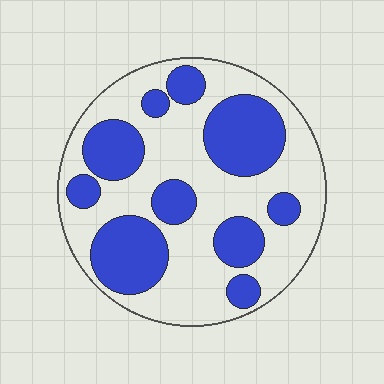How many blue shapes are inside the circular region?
10.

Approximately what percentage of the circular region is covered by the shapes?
Approximately 40%.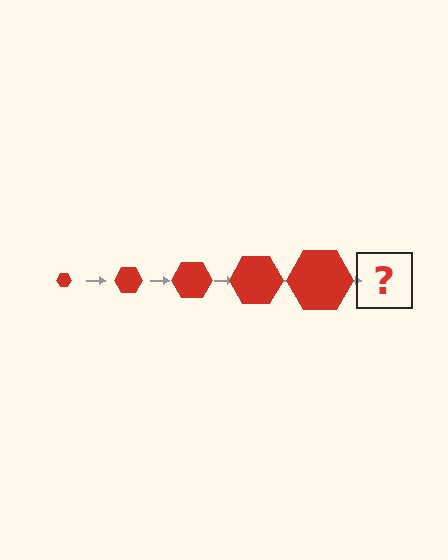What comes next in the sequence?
The next element should be a red hexagon, larger than the previous one.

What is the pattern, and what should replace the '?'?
The pattern is that the hexagon gets progressively larger each step. The '?' should be a red hexagon, larger than the previous one.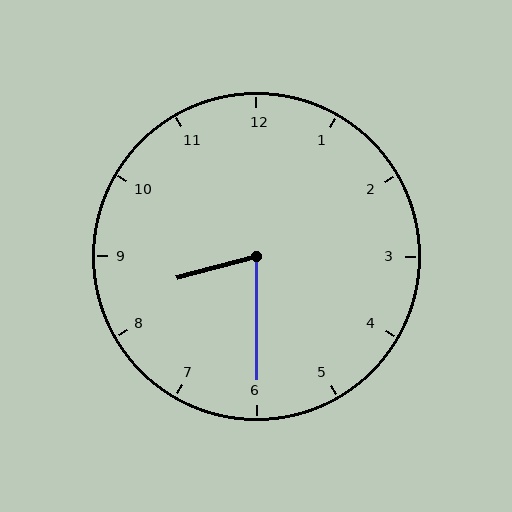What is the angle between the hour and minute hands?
Approximately 75 degrees.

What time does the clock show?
8:30.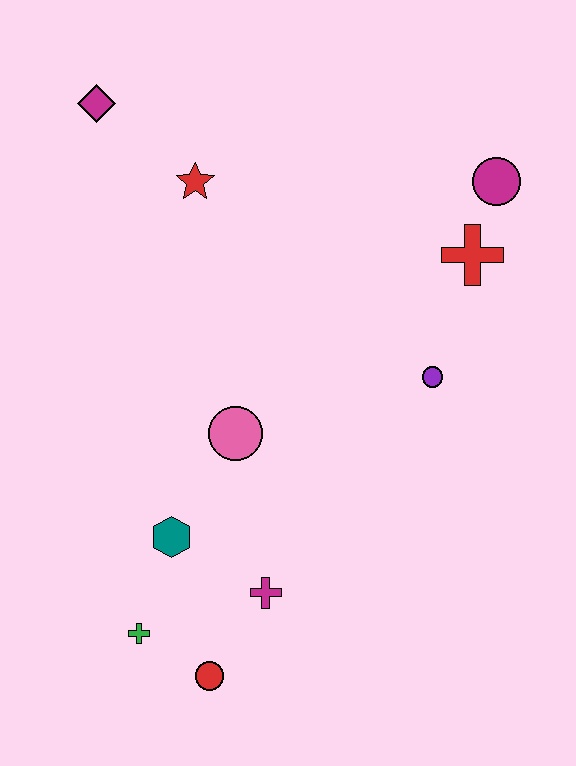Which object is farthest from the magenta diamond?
The red circle is farthest from the magenta diamond.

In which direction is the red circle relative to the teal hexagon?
The red circle is below the teal hexagon.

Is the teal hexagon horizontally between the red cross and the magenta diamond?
Yes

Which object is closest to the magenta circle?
The red cross is closest to the magenta circle.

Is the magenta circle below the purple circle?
No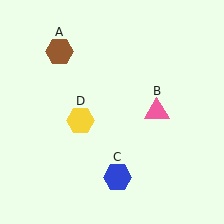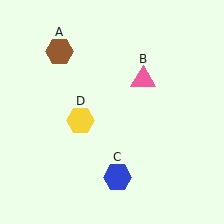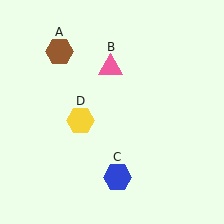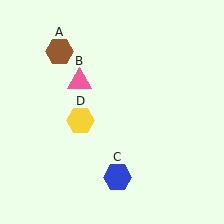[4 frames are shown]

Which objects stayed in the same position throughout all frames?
Brown hexagon (object A) and blue hexagon (object C) and yellow hexagon (object D) remained stationary.